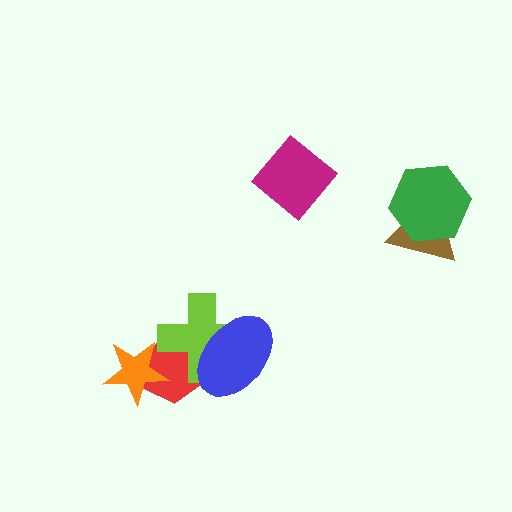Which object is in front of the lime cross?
The blue ellipse is in front of the lime cross.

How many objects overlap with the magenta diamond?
0 objects overlap with the magenta diamond.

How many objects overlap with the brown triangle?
1 object overlaps with the brown triangle.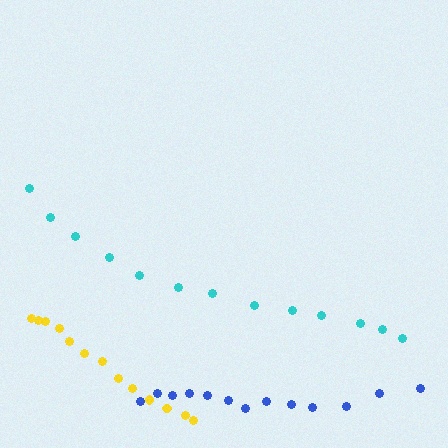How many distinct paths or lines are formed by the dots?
There are 3 distinct paths.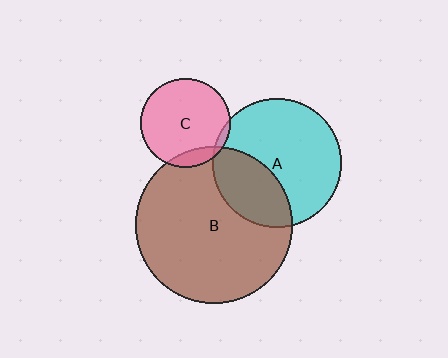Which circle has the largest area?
Circle B (brown).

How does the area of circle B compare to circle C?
Approximately 3.1 times.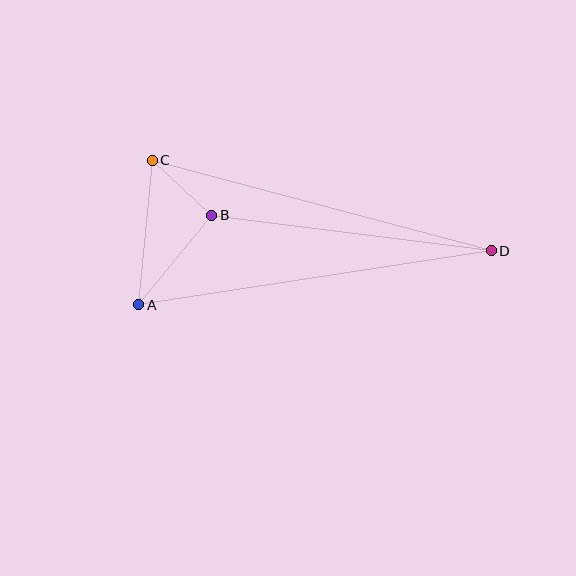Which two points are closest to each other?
Points B and C are closest to each other.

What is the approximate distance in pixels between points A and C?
The distance between A and C is approximately 145 pixels.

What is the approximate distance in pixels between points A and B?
The distance between A and B is approximately 115 pixels.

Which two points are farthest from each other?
Points A and D are farthest from each other.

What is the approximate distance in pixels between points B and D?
The distance between B and D is approximately 282 pixels.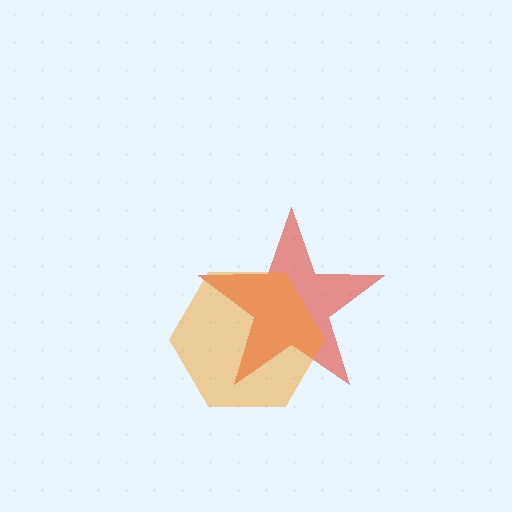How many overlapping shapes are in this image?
There are 2 overlapping shapes in the image.